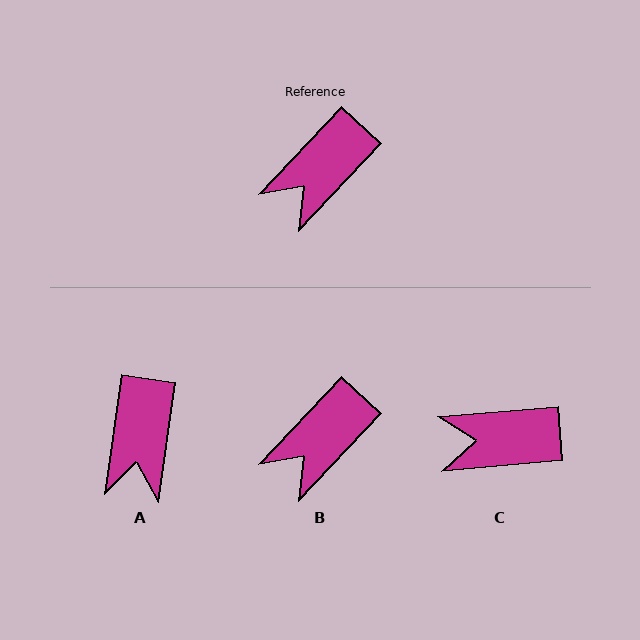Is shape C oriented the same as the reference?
No, it is off by about 42 degrees.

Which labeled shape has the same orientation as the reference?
B.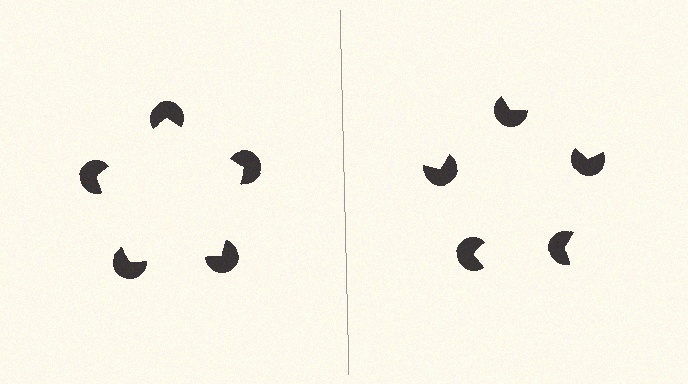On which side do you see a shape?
An illusory pentagon appears on the left side. On the right side the wedge cuts are rotated, so no coherent shape forms.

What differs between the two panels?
The pac-man discs are positioned identically on both sides; only the wedge orientations differ. On the left they align to a pentagon; on the right they are misaligned.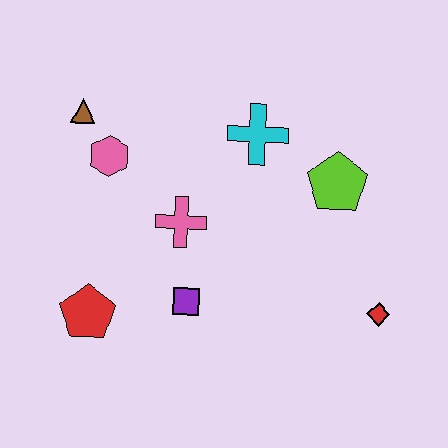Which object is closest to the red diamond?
The lime pentagon is closest to the red diamond.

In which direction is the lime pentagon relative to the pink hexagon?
The lime pentagon is to the right of the pink hexagon.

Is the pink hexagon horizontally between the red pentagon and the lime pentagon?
Yes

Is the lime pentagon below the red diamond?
No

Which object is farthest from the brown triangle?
The red diamond is farthest from the brown triangle.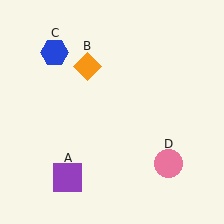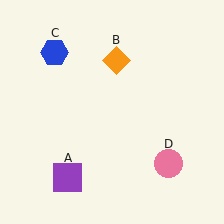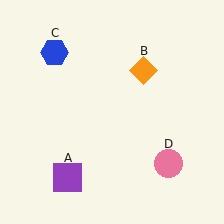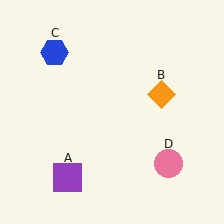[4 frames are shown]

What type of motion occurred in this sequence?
The orange diamond (object B) rotated clockwise around the center of the scene.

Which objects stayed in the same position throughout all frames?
Purple square (object A) and blue hexagon (object C) and pink circle (object D) remained stationary.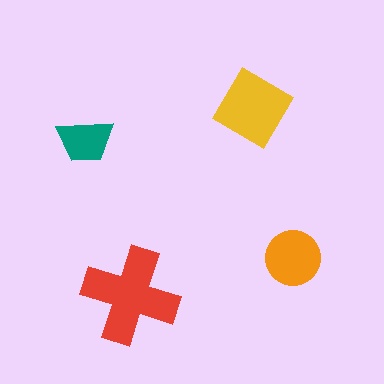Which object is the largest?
The red cross.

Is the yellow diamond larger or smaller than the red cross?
Smaller.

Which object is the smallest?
The teal trapezoid.